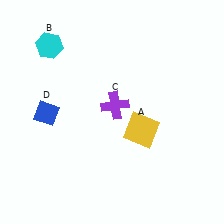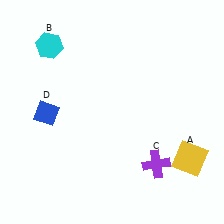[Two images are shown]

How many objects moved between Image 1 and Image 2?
2 objects moved between the two images.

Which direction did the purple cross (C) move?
The purple cross (C) moved down.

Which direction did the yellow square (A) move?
The yellow square (A) moved right.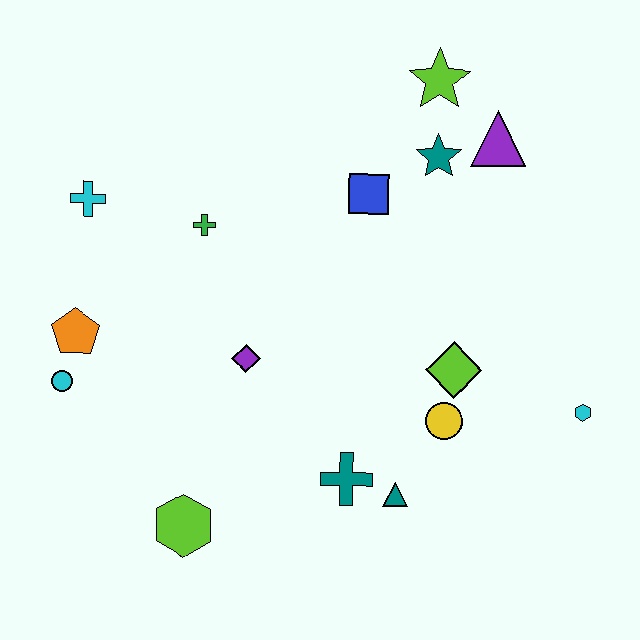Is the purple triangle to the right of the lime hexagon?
Yes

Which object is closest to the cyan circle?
The orange pentagon is closest to the cyan circle.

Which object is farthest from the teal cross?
The lime star is farthest from the teal cross.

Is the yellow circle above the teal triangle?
Yes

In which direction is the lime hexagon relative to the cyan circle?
The lime hexagon is below the cyan circle.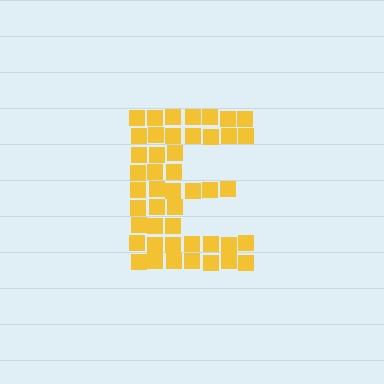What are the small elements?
The small elements are squares.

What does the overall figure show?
The overall figure shows the letter E.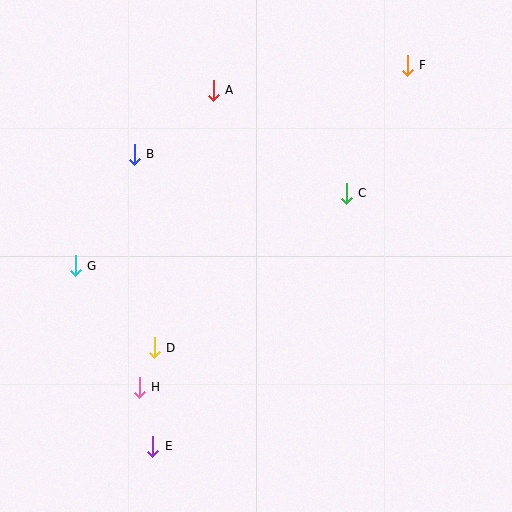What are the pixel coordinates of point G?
Point G is at (75, 266).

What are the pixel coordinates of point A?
Point A is at (213, 90).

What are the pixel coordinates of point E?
Point E is at (153, 446).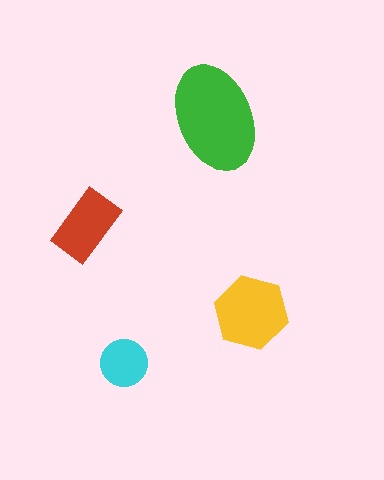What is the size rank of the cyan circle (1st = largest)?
4th.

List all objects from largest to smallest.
The green ellipse, the yellow hexagon, the red rectangle, the cyan circle.